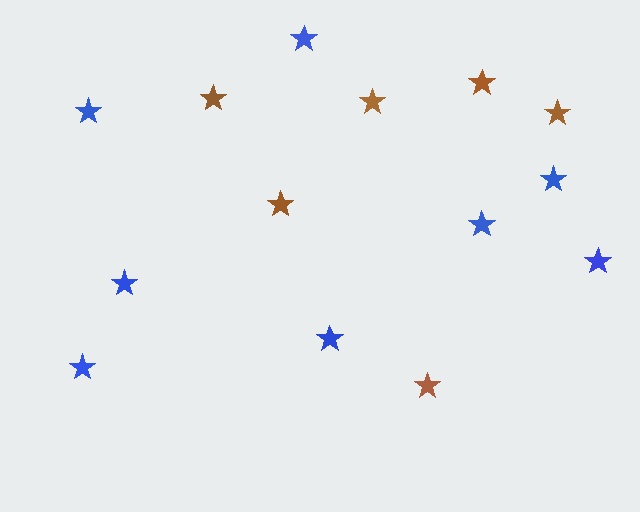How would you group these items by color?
There are 2 groups: one group of brown stars (6) and one group of blue stars (8).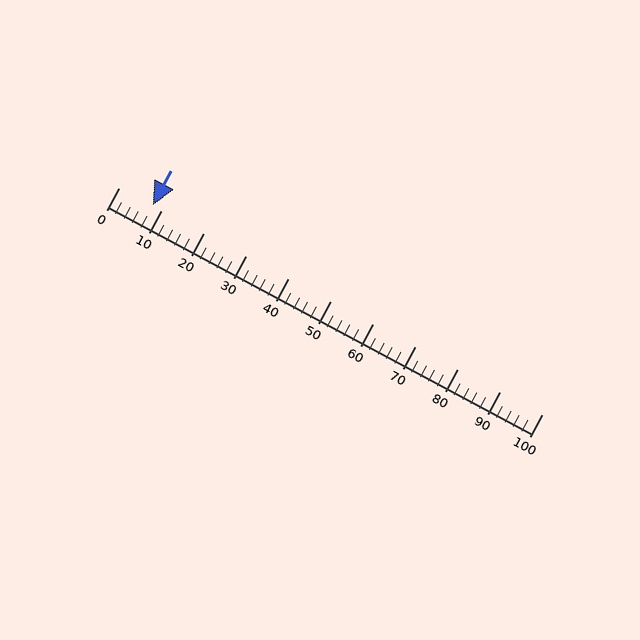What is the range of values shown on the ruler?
The ruler shows values from 0 to 100.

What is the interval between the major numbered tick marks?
The major tick marks are spaced 10 units apart.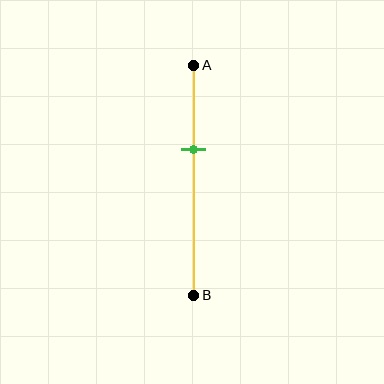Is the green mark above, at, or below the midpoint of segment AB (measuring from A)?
The green mark is above the midpoint of segment AB.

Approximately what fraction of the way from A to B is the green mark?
The green mark is approximately 35% of the way from A to B.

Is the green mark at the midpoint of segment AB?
No, the mark is at about 35% from A, not at the 50% midpoint.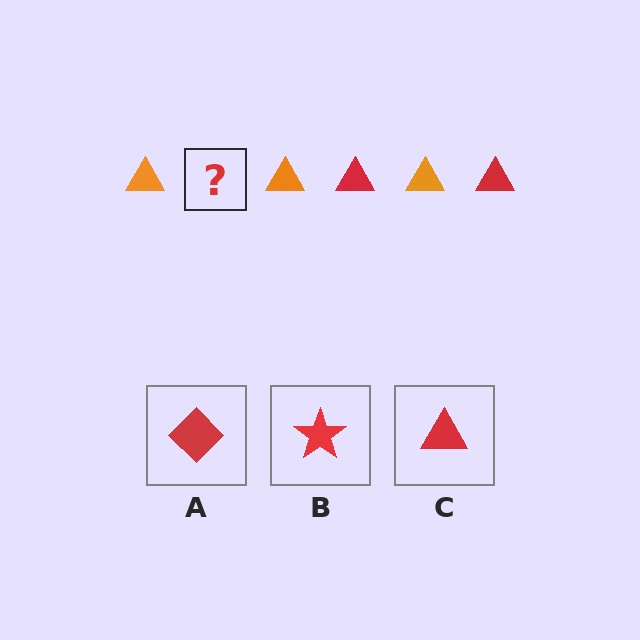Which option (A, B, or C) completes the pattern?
C.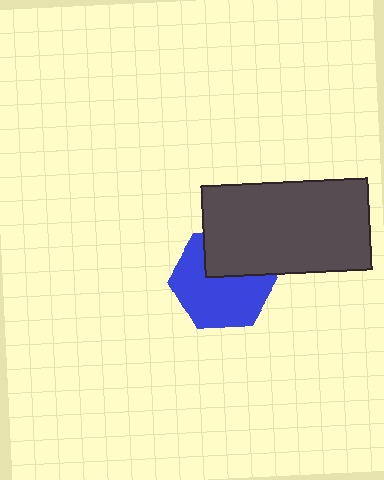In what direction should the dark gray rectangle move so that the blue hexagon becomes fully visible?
The dark gray rectangle should move up. That is the shortest direction to clear the overlap and leave the blue hexagon fully visible.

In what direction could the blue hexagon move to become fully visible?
The blue hexagon could move down. That would shift it out from behind the dark gray rectangle entirely.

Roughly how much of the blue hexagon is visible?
Most of it is visible (roughly 66%).